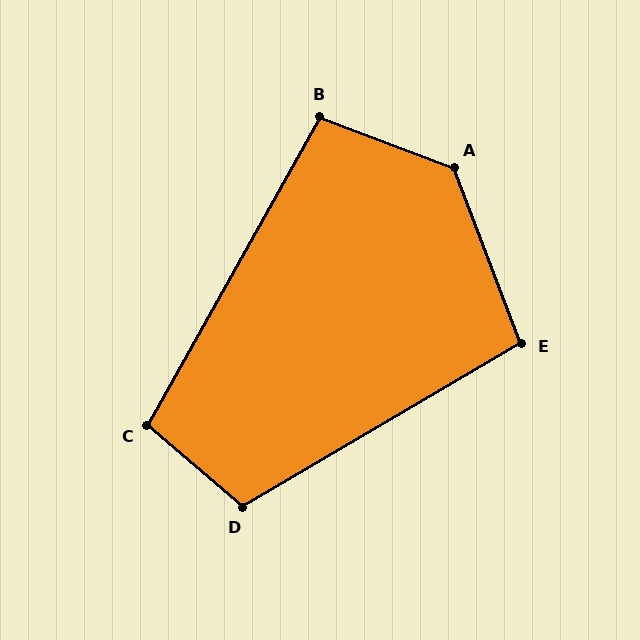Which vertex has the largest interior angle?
A, at approximately 132 degrees.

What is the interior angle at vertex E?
Approximately 99 degrees (obtuse).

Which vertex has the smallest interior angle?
B, at approximately 99 degrees.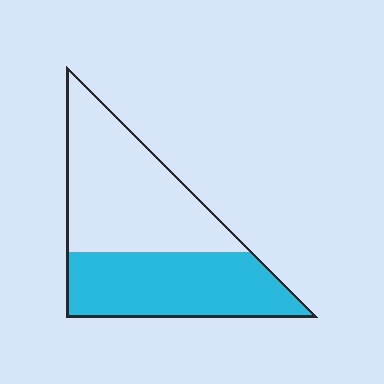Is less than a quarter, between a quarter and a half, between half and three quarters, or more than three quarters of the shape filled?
Between a quarter and a half.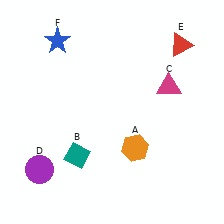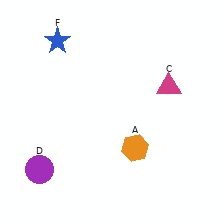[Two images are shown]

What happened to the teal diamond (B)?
The teal diamond (B) was removed in Image 2. It was in the bottom-left area of Image 1.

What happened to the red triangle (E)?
The red triangle (E) was removed in Image 2. It was in the top-right area of Image 1.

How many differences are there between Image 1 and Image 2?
There are 2 differences between the two images.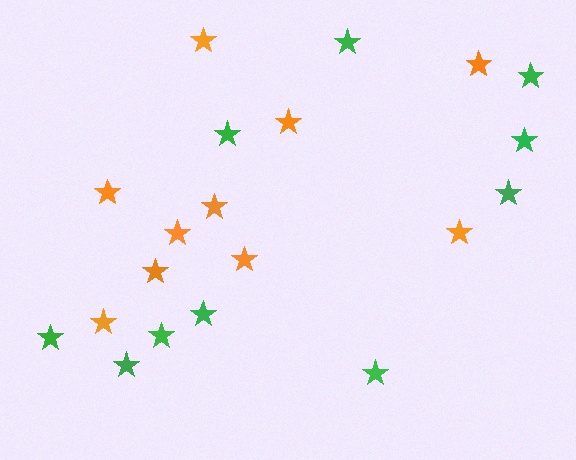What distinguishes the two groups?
There are 2 groups: one group of orange stars (10) and one group of green stars (10).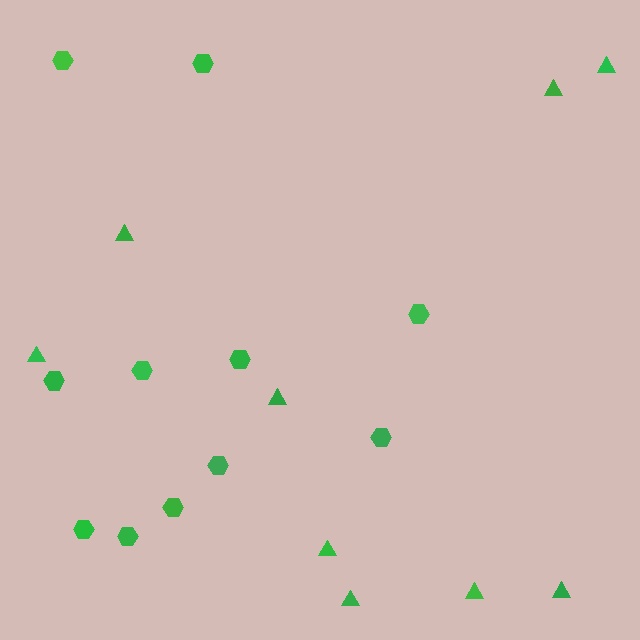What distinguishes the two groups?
There are 2 groups: one group of triangles (9) and one group of hexagons (11).